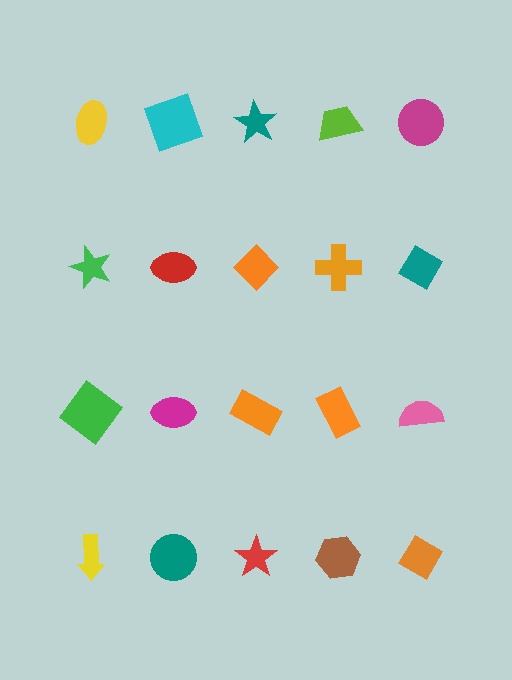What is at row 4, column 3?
A red star.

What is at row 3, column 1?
A green diamond.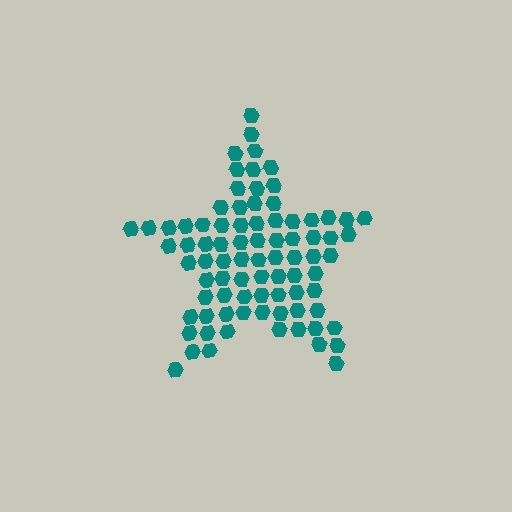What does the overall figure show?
The overall figure shows a star.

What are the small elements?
The small elements are hexagons.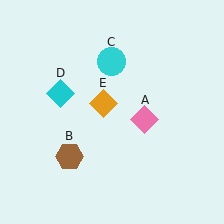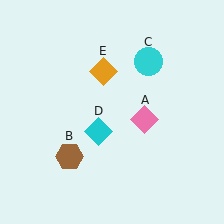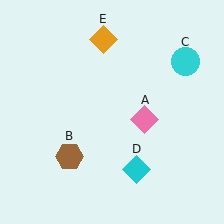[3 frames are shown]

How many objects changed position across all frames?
3 objects changed position: cyan circle (object C), cyan diamond (object D), orange diamond (object E).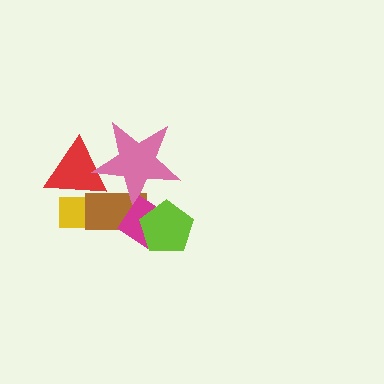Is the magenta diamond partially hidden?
Yes, it is partially covered by another shape.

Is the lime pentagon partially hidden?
No, no other shape covers it.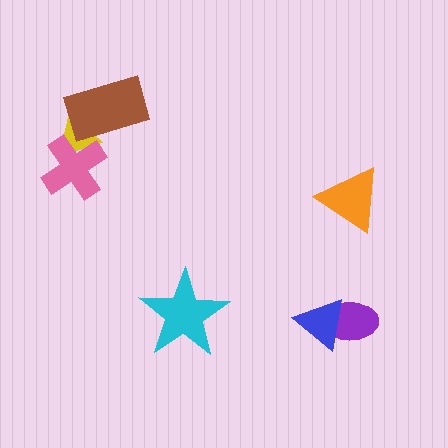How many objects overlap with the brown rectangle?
1 object overlaps with the brown rectangle.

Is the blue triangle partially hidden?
No, no other shape covers it.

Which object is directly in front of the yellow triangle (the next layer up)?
The pink cross is directly in front of the yellow triangle.